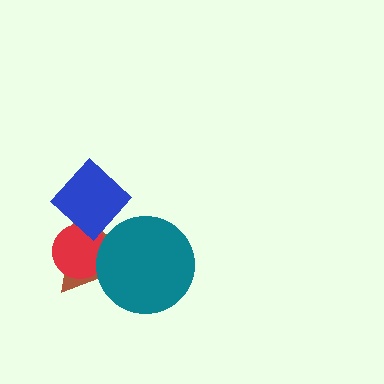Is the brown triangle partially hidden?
Yes, it is partially covered by another shape.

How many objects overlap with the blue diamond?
1 object overlaps with the blue diamond.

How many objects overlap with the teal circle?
2 objects overlap with the teal circle.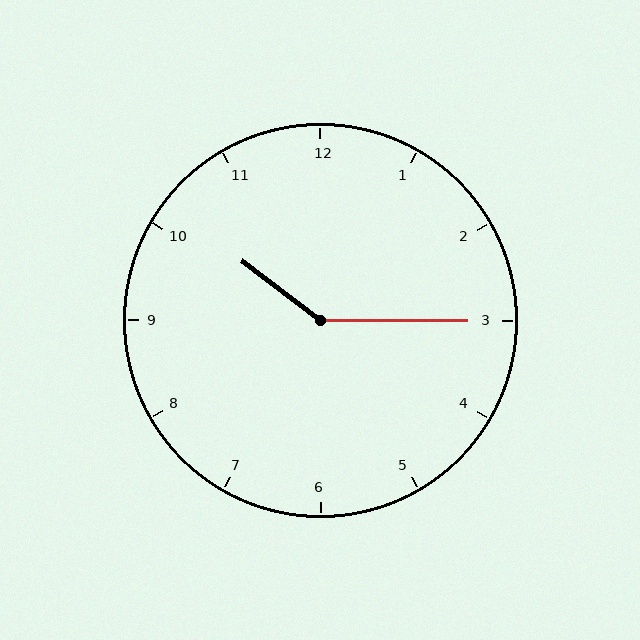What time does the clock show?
10:15.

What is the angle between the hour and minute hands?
Approximately 142 degrees.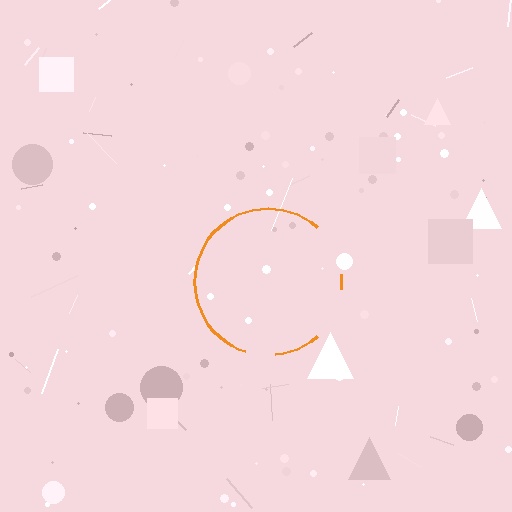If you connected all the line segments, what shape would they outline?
They would outline a circle.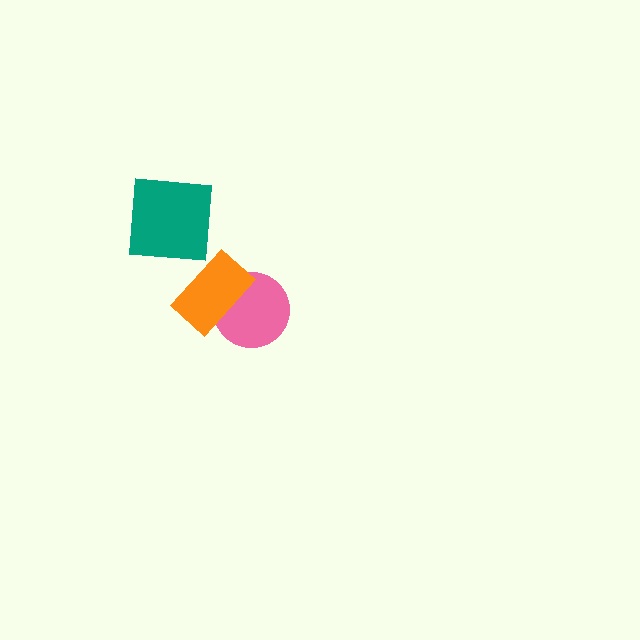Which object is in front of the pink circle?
The orange rectangle is in front of the pink circle.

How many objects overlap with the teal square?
0 objects overlap with the teal square.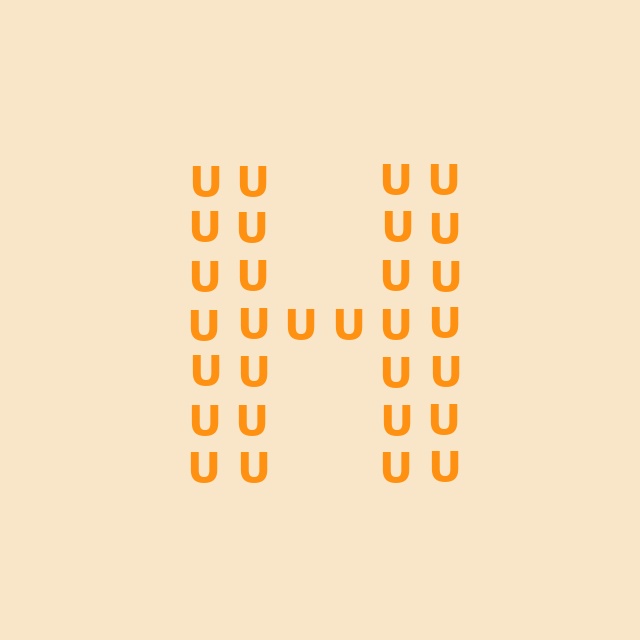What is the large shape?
The large shape is the letter H.